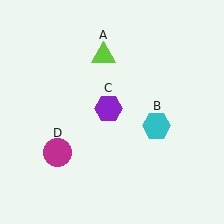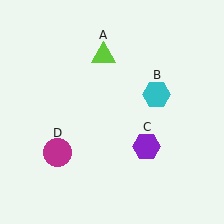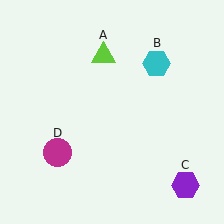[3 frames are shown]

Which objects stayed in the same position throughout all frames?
Lime triangle (object A) and magenta circle (object D) remained stationary.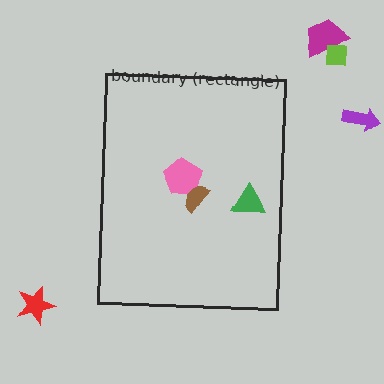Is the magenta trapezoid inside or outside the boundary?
Outside.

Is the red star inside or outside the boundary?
Outside.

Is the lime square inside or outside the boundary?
Outside.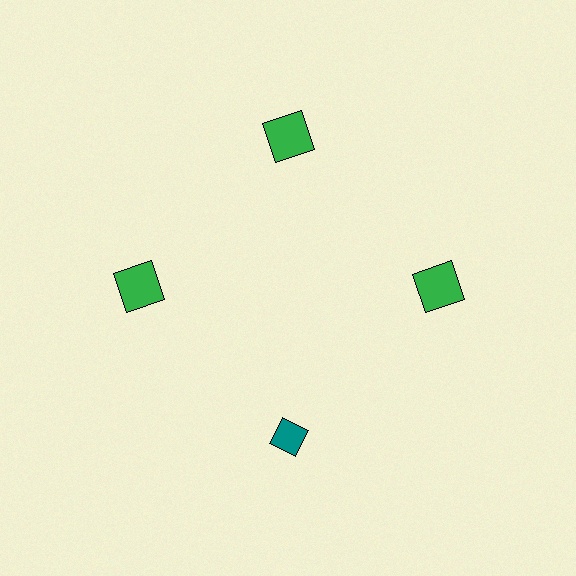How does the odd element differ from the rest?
It differs in both color (teal instead of green) and shape (diamond instead of square).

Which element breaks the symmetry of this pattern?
The teal diamond at roughly the 6 o'clock position breaks the symmetry. All other shapes are green squares.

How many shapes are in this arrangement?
There are 4 shapes arranged in a ring pattern.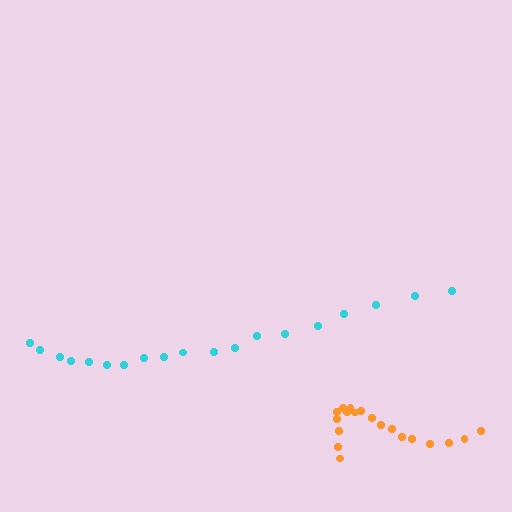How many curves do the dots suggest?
There are 2 distinct paths.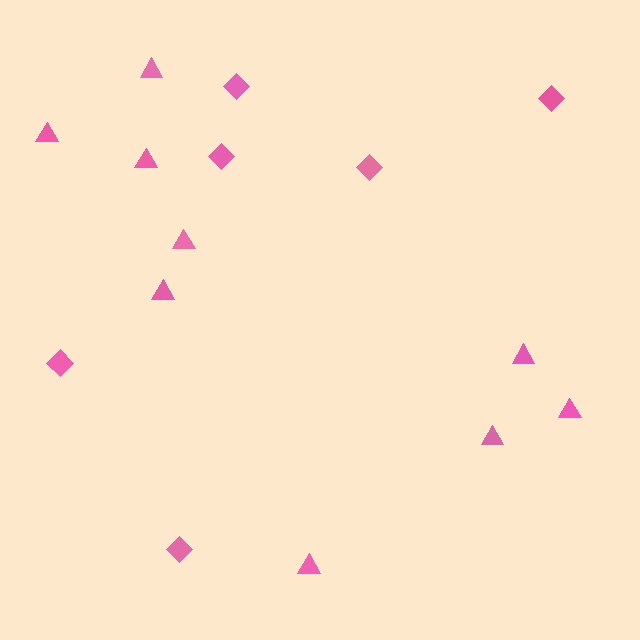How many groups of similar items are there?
There are 2 groups: one group of diamonds (6) and one group of triangles (9).